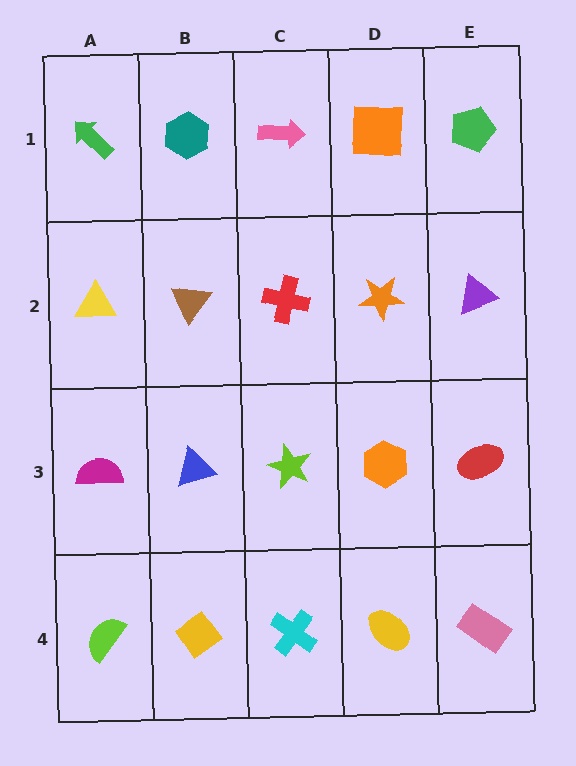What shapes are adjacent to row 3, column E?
A purple triangle (row 2, column E), a pink rectangle (row 4, column E), an orange hexagon (row 3, column D).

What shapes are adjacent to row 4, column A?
A magenta semicircle (row 3, column A), a yellow diamond (row 4, column B).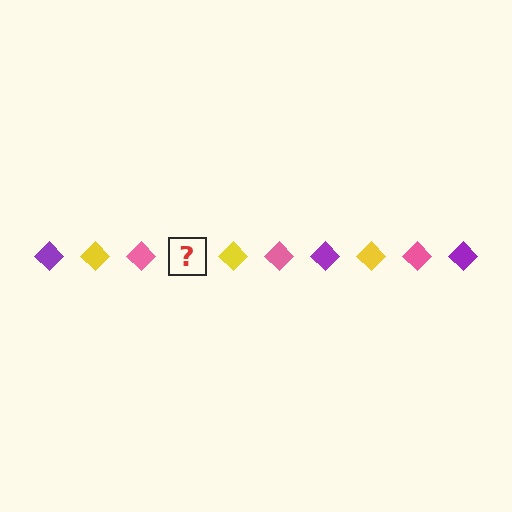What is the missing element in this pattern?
The missing element is a purple diamond.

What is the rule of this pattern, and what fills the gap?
The rule is that the pattern cycles through purple, yellow, pink diamonds. The gap should be filled with a purple diamond.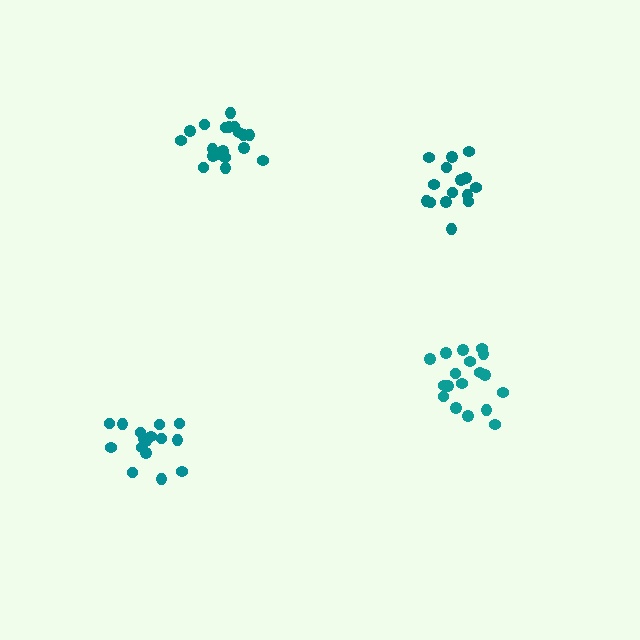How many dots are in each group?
Group 1: 15 dots, Group 2: 18 dots, Group 3: 19 dots, Group 4: 17 dots (69 total).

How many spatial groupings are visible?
There are 4 spatial groupings.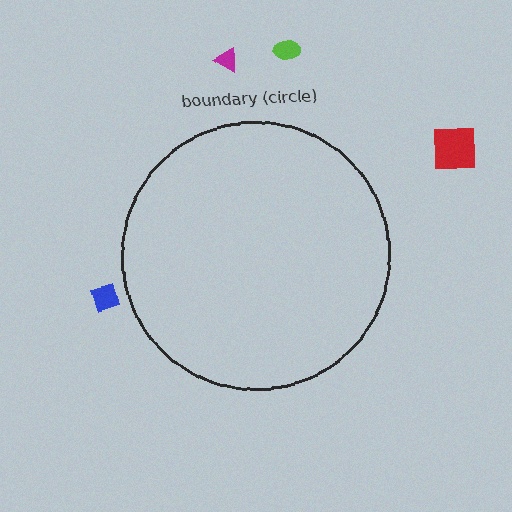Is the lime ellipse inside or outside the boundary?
Outside.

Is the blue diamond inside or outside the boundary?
Outside.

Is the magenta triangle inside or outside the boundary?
Outside.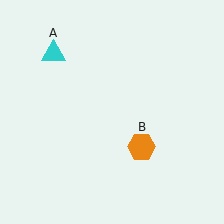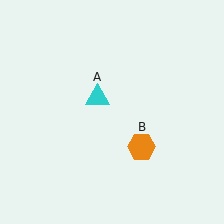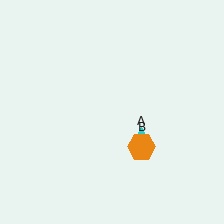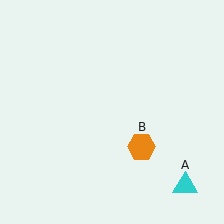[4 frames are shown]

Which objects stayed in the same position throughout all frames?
Orange hexagon (object B) remained stationary.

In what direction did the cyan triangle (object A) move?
The cyan triangle (object A) moved down and to the right.